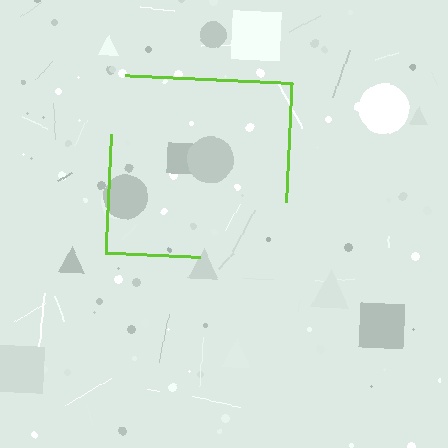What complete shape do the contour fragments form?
The contour fragments form a square.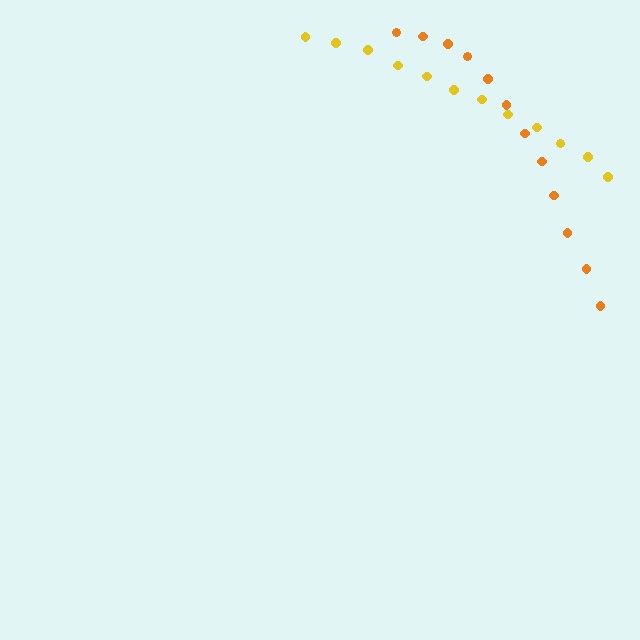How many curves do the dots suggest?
There are 2 distinct paths.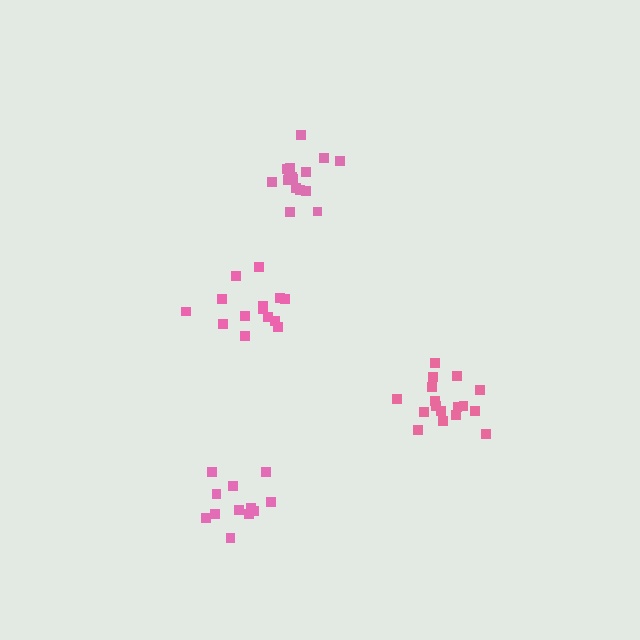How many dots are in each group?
Group 1: 12 dots, Group 2: 14 dots, Group 3: 16 dots, Group 4: 17 dots (59 total).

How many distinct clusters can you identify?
There are 4 distinct clusters.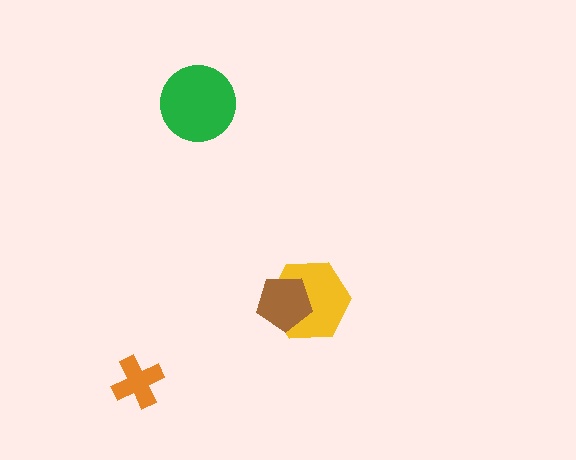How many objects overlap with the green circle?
0 objects overlap with the green circle.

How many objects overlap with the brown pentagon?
1 object overlaps with the brown pentagon.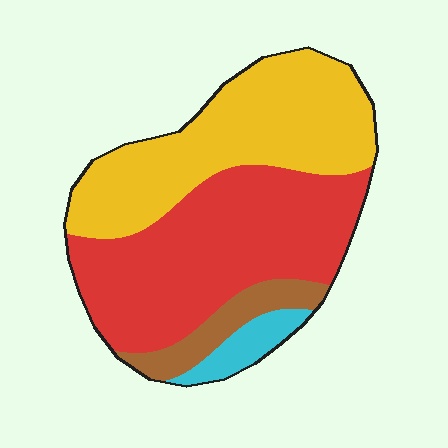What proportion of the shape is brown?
Brown takes up about one tenth (1/10) of the shape.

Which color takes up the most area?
Red, at roughly 45%.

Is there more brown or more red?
Red.